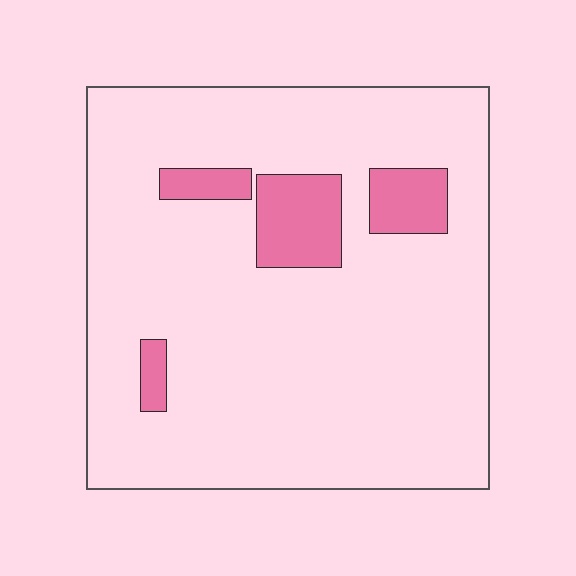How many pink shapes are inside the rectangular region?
4.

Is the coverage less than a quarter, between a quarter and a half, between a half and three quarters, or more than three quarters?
Less than a quarter.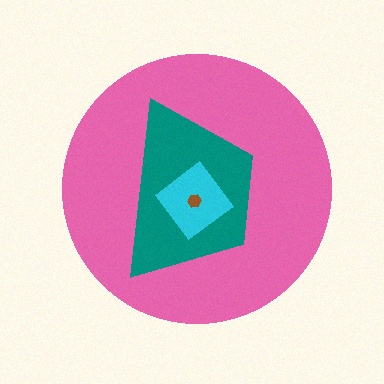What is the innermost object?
The brown hexagon.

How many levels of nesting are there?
4.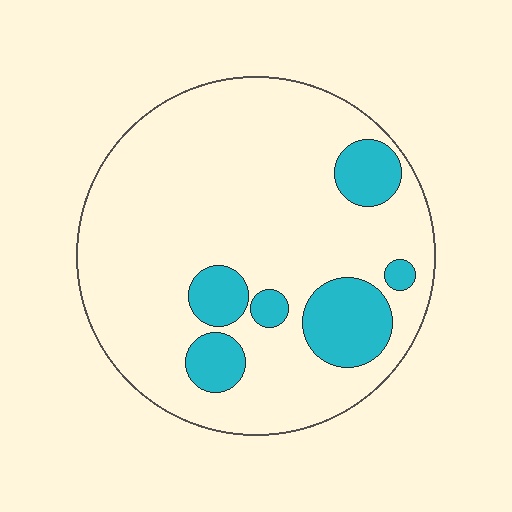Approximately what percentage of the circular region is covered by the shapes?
Approximately 20%.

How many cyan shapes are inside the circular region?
6.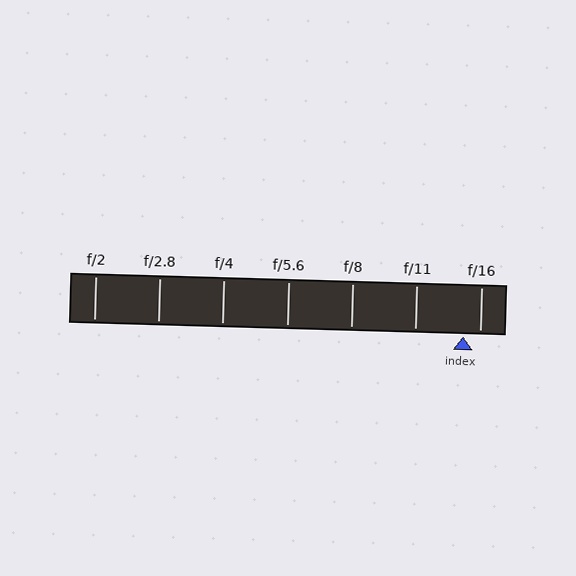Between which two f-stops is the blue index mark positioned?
The index mark is between f/11 and f/16.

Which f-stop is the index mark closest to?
The index mark is closest to f/16.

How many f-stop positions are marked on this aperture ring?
There are 7 f-stop positions marked.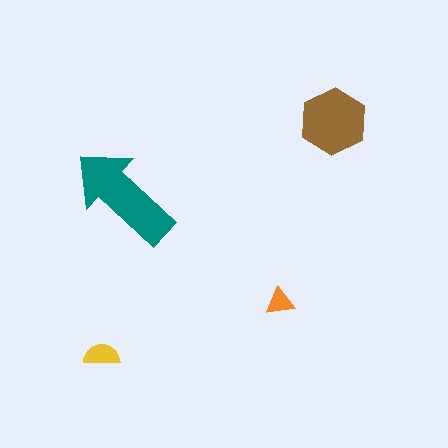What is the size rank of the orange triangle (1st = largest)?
4th.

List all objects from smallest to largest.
The orange triangle, the yellow semicircle, the brown hexagon, the teal arrow.